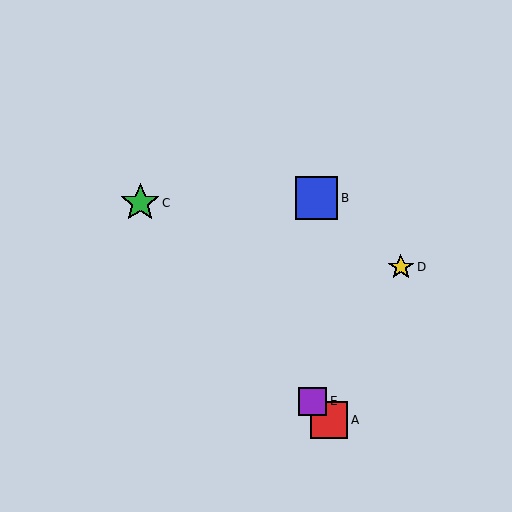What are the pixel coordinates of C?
Object C is at (140, 203).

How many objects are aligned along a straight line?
3 objects (A, C, E) are aligned along a straight line.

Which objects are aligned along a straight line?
Objects A, C, E are aligned along a straight line.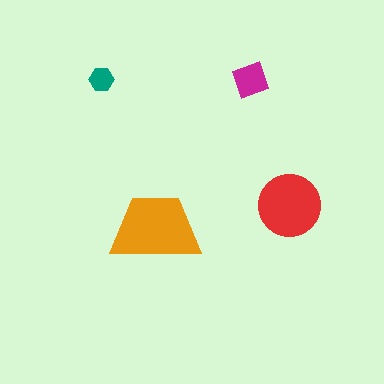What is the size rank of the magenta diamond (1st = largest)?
3rd.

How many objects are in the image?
There are 4 objects in the image.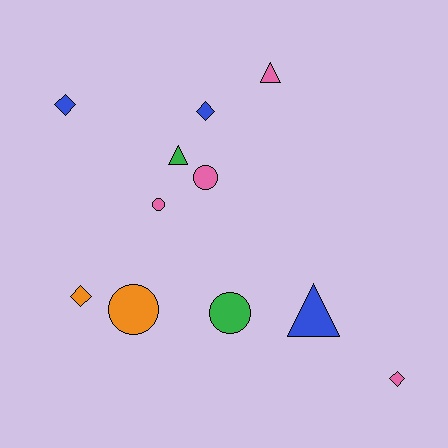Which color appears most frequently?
Pink, with 4 objects.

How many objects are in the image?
There are 11 objects.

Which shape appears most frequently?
Diamond, with 4 objects.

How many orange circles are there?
There is 1 orange circle.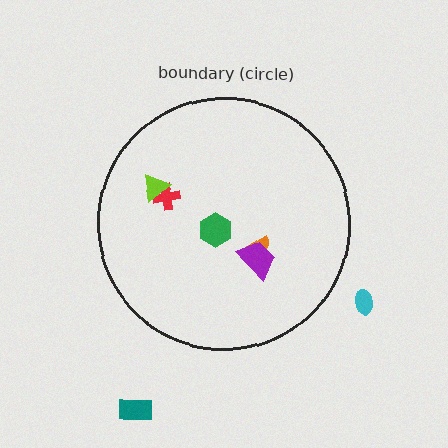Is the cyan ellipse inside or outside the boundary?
Outside.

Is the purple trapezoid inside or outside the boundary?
Inside.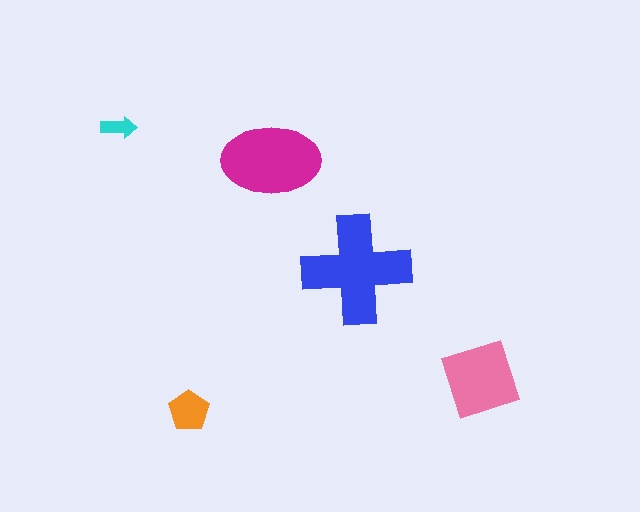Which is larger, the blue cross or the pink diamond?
The blue cross.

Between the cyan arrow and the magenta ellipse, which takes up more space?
The magenta ellipse.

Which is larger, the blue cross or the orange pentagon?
The blue cross.